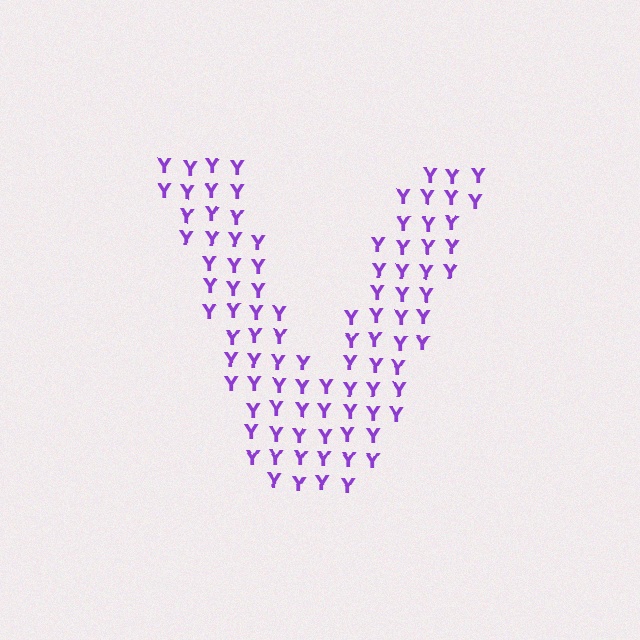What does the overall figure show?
The overall figure shows the letter V.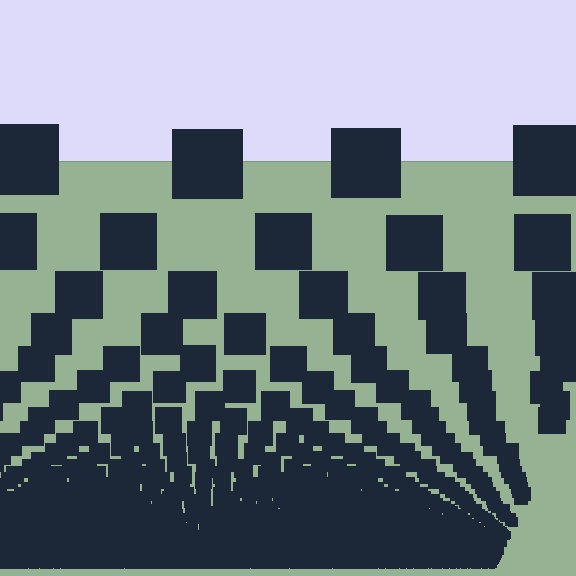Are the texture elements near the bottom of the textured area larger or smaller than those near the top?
Smaller. The gradient is inverted — elements near the bottom are smaller and denser.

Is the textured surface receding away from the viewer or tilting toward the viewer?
The surface appears to tilt toward the viewer. Texture elements get larger and sparser toward the top.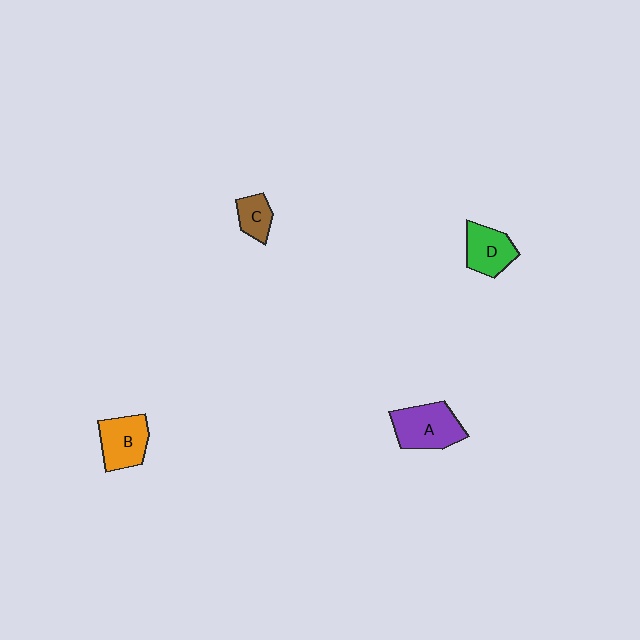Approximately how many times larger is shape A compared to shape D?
Approximately 1.4 times.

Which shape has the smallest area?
Shape C (brown).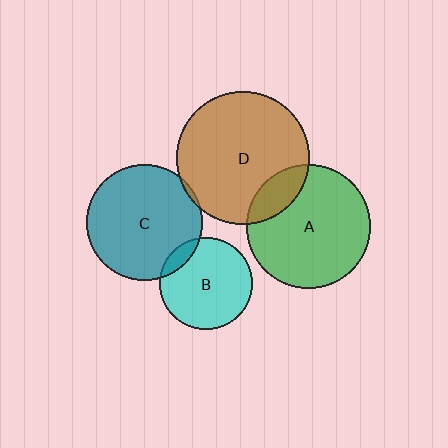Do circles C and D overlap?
Yes.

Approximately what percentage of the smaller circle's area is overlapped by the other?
Approximately 5%.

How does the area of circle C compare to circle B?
Approximately 1.6 times.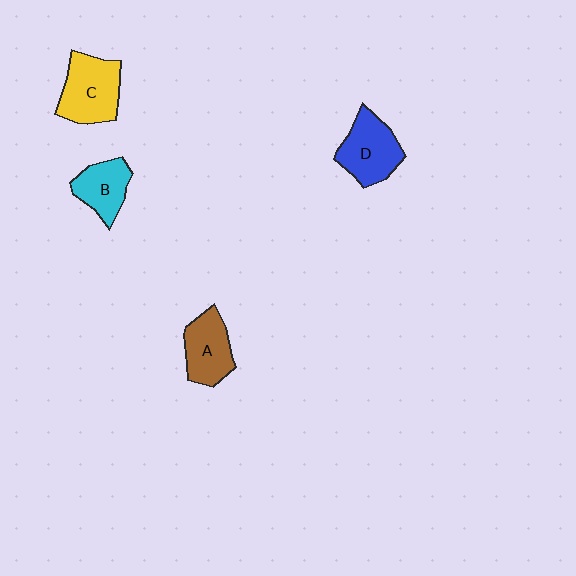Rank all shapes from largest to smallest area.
From largest to smallest: C (yellow), D (blue), A (brown), B (cyan).